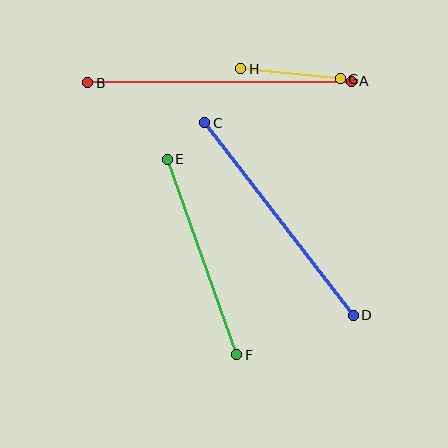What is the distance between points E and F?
The distance is approximately 208 pixels.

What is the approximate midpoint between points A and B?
The midpoint is at approximately (219, 82) pixels.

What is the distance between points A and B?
The distance is approximately 264 pixels.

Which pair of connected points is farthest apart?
Points A and B are farthest apart.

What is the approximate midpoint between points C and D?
The midpoint is at approximately (279, 219) pixels.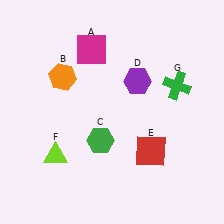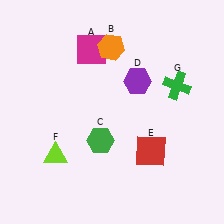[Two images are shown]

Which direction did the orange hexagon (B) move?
The orange hexagon (B) moved right.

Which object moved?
The orange hexagon (B) moved right.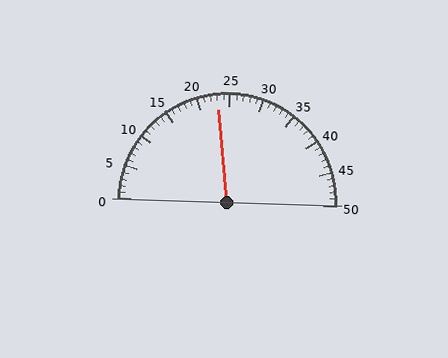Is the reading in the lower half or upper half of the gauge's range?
The reading is in the lower half of the range (0 to 50).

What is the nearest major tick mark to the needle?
The nearest major tick mark is 25.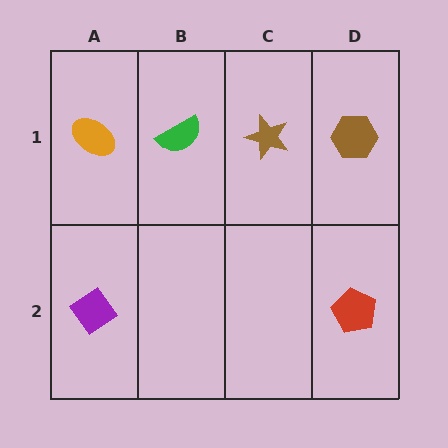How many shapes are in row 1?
4 shapes.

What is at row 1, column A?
An orange ellipse.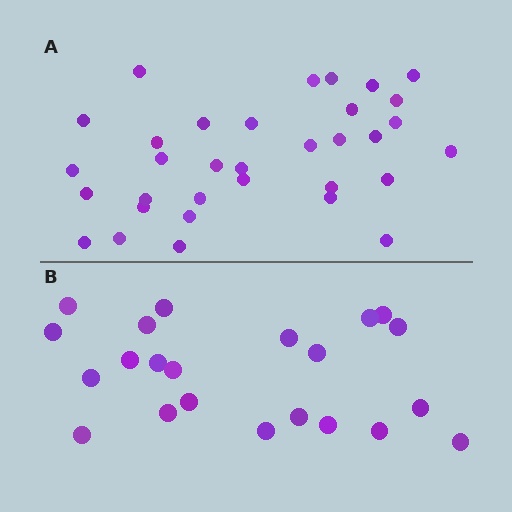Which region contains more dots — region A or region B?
Region A (the top region) has more dots.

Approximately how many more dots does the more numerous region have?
Region A has roughly 12 or so more dots than region B.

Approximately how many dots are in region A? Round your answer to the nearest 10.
About 30 dots. (The exact count is 33, which rounds to 30.)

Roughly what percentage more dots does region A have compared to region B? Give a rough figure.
About 50% more.